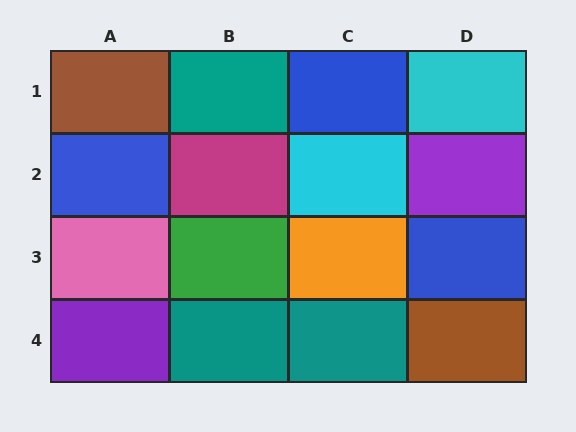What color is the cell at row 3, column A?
Pink.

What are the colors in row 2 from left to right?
Blue, magenta, cyan, purple.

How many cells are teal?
3 cells are teal.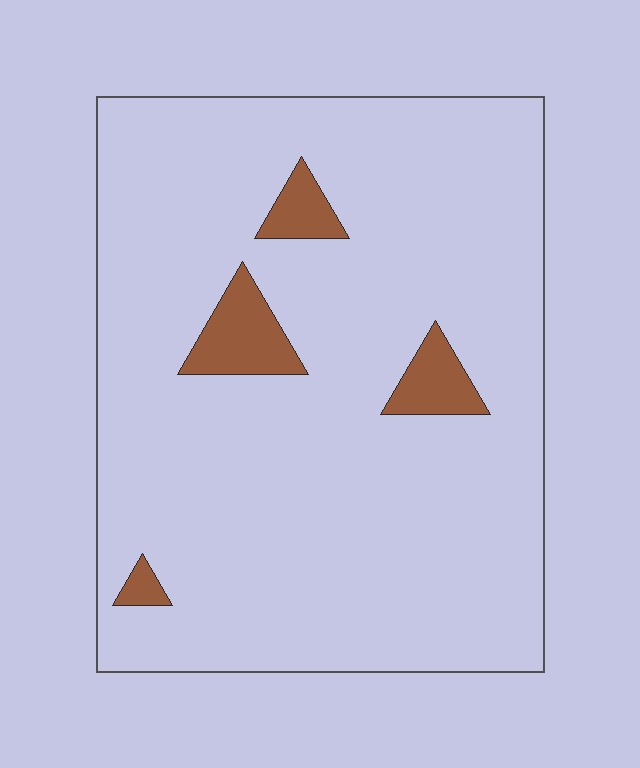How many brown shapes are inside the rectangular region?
4.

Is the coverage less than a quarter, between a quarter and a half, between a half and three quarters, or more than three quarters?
Less than a quarter.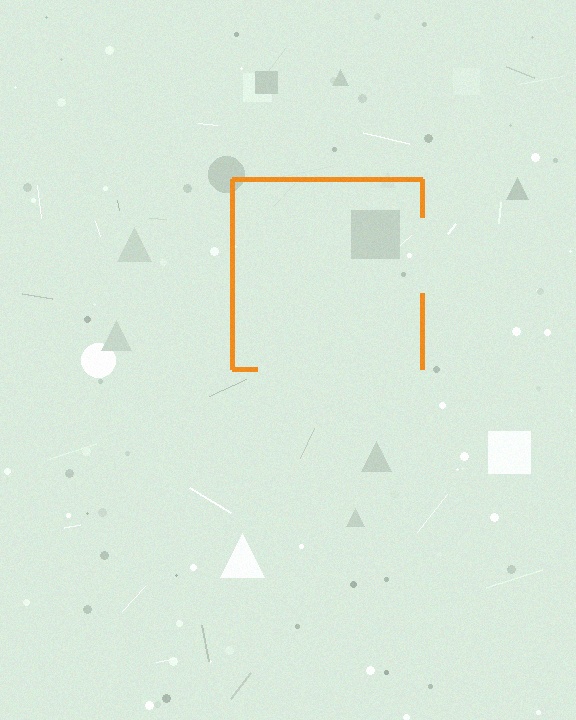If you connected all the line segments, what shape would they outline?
They would outline a square.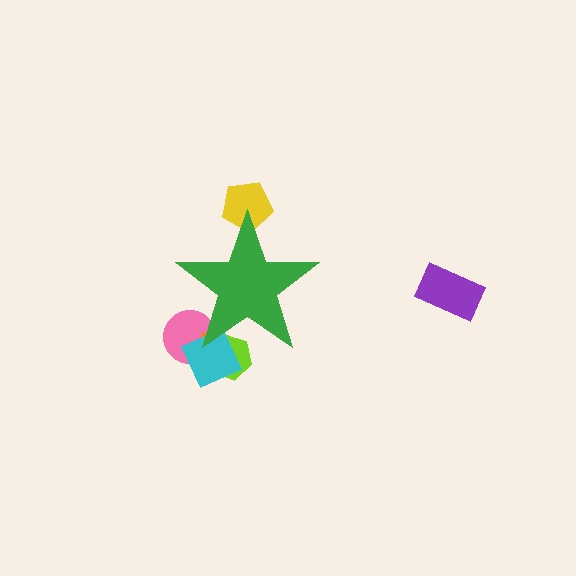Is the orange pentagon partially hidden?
Yes, the orange pentagon is partially hidden behind the green star.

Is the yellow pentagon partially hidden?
Yes, the yellow pentagon is partially hidden behind the green star.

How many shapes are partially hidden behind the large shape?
5 shapes are partially hidden.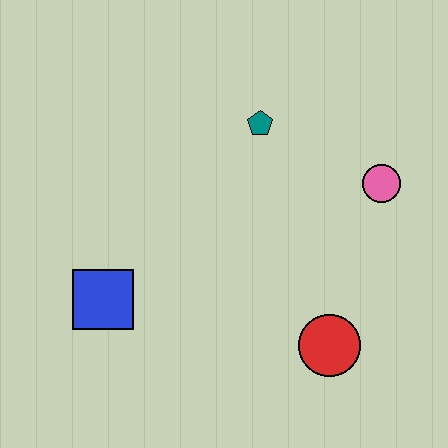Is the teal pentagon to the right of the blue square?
Yes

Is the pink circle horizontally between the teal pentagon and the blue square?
No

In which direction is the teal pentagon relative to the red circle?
The teal pentagon is above the red circle.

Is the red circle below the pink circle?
Yes